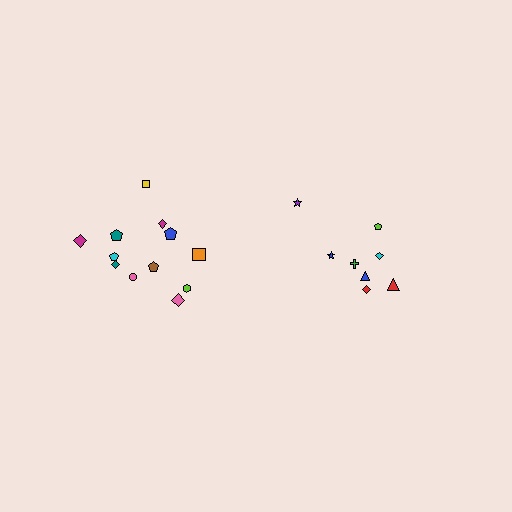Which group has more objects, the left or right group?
The left group.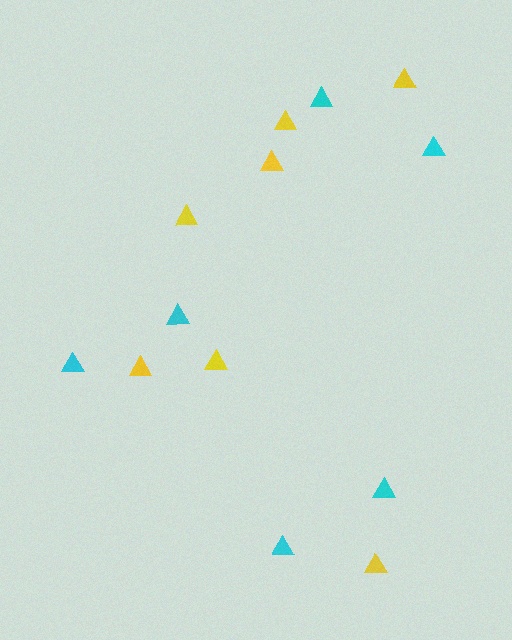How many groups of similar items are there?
There are 2 groups: one group of cyan triangles (6) and one group of yellow triangles (7).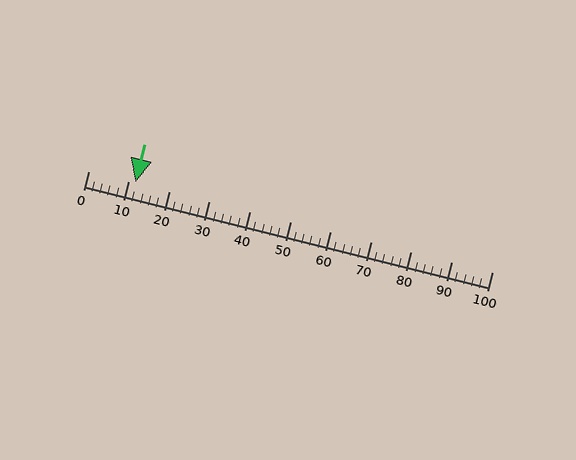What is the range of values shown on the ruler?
The ruler shows values from 0 to 100.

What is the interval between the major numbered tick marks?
The major tick marks are spaced 10 units apart.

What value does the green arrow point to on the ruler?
The green arrow points to approximately 12.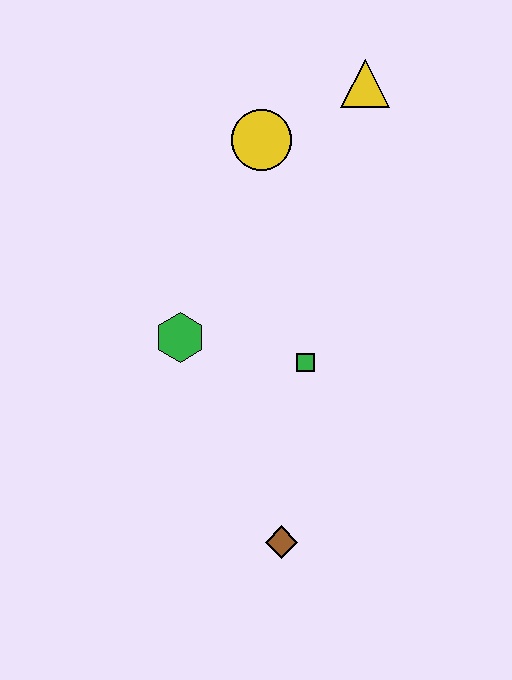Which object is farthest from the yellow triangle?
The brown diamond is farthest from the yellow triangle.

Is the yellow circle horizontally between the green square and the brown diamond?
No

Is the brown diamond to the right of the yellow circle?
Yes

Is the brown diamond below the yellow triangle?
Yes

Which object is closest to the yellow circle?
The yellow triangle is closest to the yellow circle.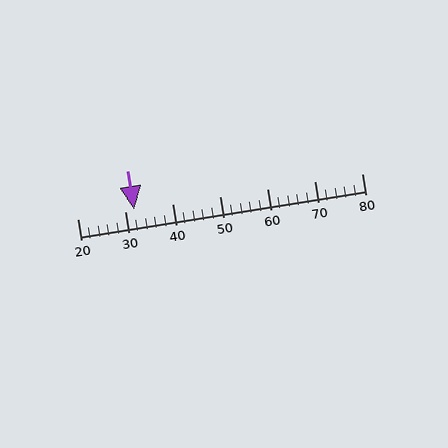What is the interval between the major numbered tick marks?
The major tick marks are spaced 10 units apart.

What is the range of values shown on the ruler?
The ruler shows values from 20 to 80.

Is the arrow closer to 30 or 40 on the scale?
The arrow is closer to 30.